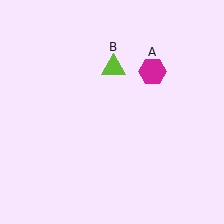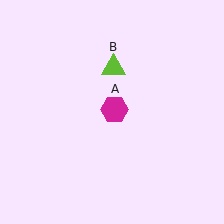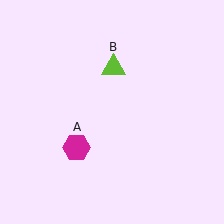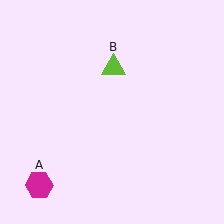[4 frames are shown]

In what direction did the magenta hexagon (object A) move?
The magenta hexagon (object A) moved down and to the left.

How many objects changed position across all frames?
1 object changed position: magenta hexagon (object A).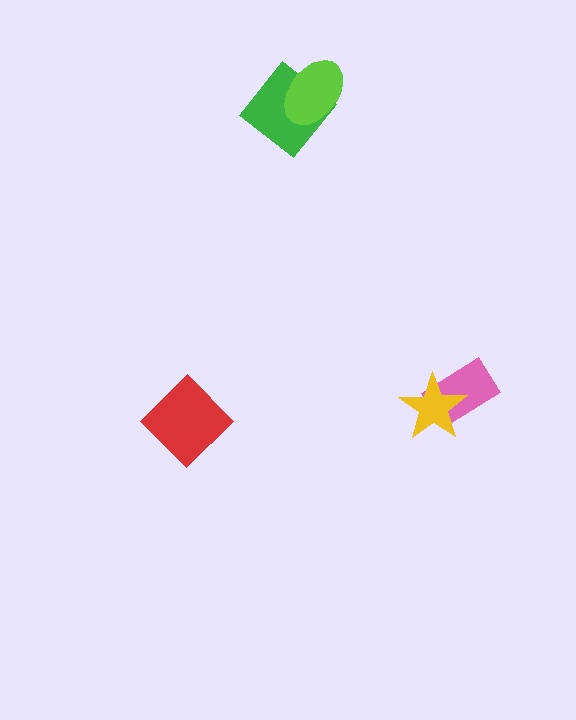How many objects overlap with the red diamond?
0 objects overlap with the red diamond.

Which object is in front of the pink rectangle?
The yellow star is in front of the pink rectangle.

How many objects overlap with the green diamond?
1 object overlaps with the green diamond.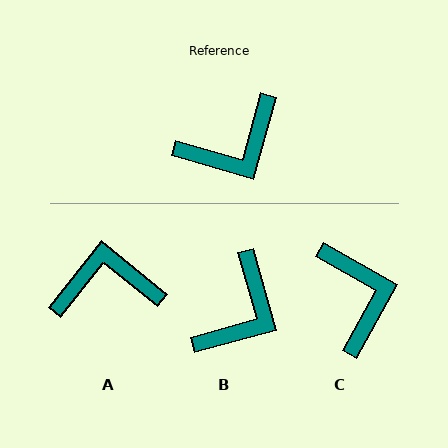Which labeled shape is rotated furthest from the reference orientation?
A, about 157 degrees away.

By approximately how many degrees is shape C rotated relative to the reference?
Approximately 77 degrees counter-clockwise.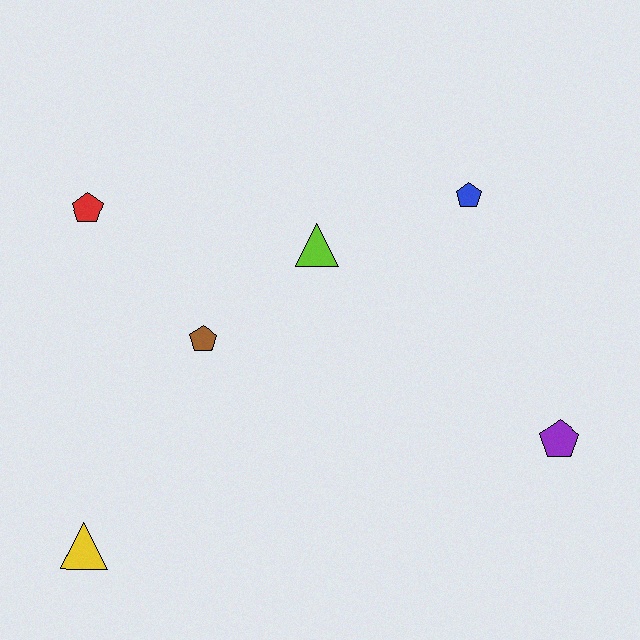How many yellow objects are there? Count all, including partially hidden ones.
There is 1 yellow object.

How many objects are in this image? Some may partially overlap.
There are 6 objects.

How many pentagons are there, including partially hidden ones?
There are 4 pentagons.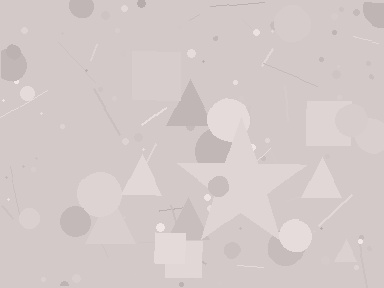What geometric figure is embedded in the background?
A star is embedded in the background.